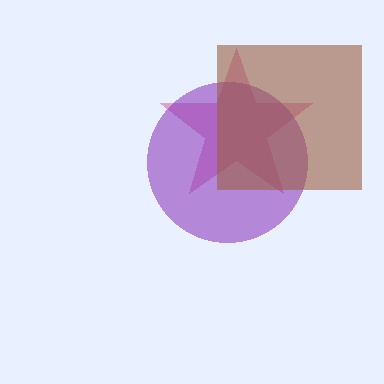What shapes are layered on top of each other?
The layered shapes are: a magenta star, a purple circle, a brown square.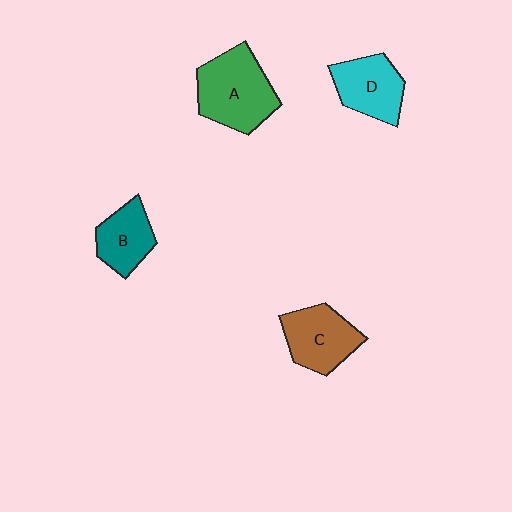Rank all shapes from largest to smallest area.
From largest to smallest: A (green), C (brown), D (cyan), B (teal).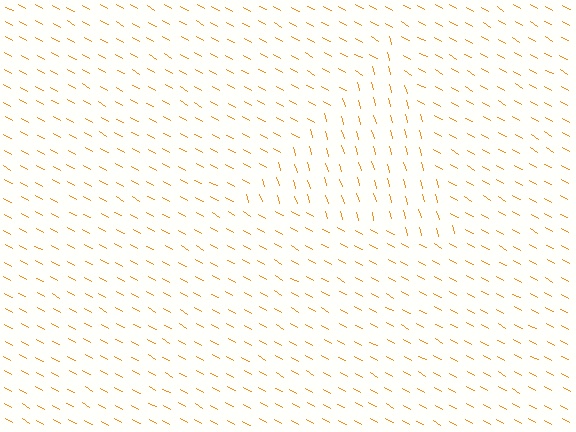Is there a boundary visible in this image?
Yes, there is a texture boundary formed by a change in line orientation.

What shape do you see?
I see a triangle.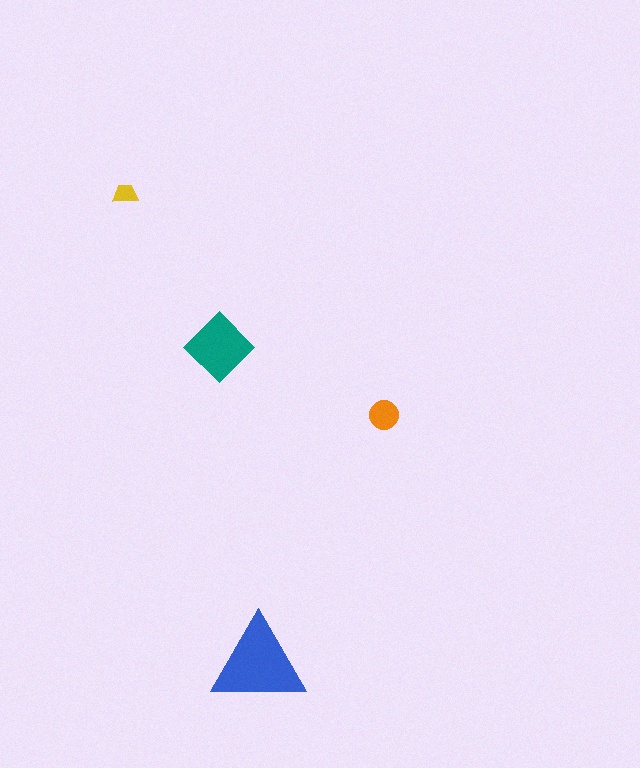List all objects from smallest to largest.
The yellow trapezoid, the orange circle, the teal diamond, the blue triangle.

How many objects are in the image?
There are 4 objects in the image.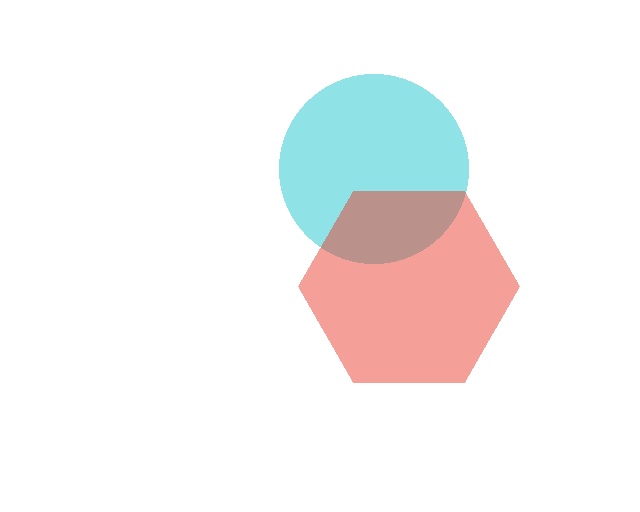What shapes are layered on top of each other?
The layered shapes are: a cyan circle, a red hexagon.